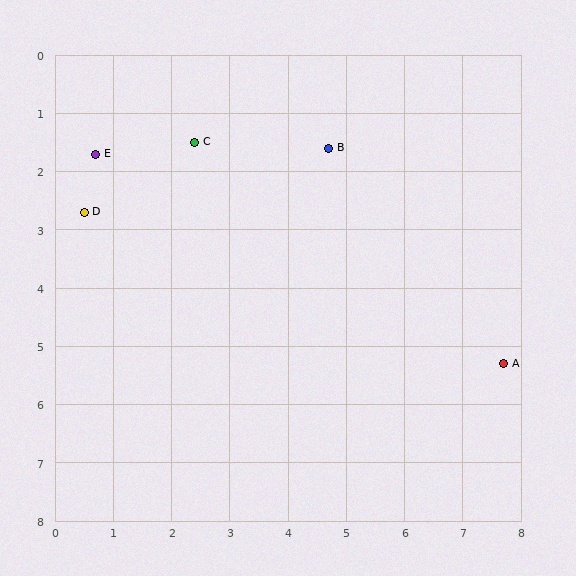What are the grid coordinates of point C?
Point C is at approximately (2.4, 1.5).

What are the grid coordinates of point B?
Point B is at approximately (4.7, 1.6).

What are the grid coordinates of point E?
Point E is at approximately (0.7, 1.7).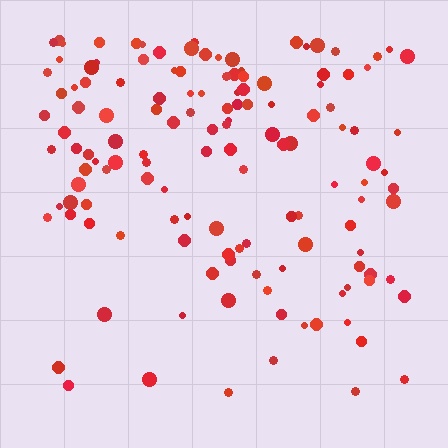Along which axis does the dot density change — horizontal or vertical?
Vertical.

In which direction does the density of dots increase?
From bottom to top, with the top side densest.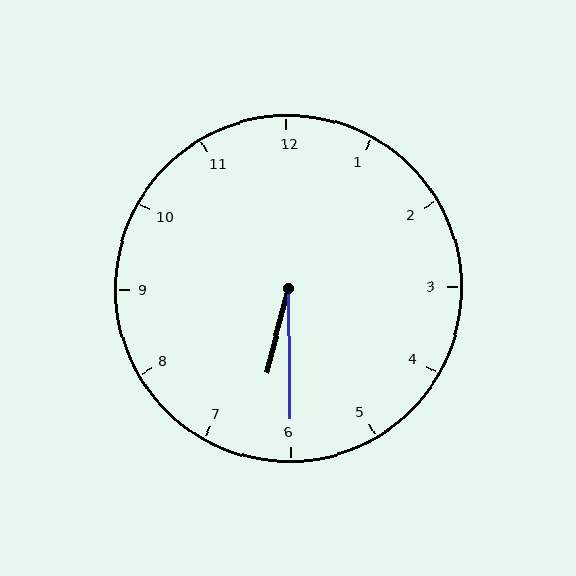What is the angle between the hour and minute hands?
Approximately 15 degrees.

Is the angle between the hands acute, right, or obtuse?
It is acute.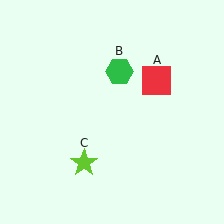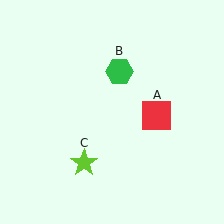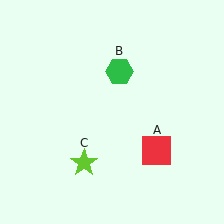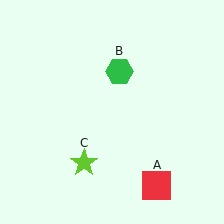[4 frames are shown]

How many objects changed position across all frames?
1 object changed position: red square (object A).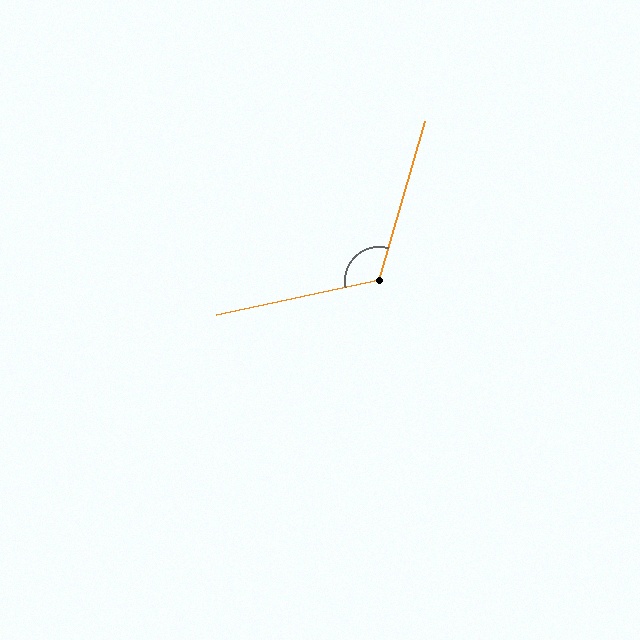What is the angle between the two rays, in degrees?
Approximately 118 degrees.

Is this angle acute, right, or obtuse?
It is obtuse.